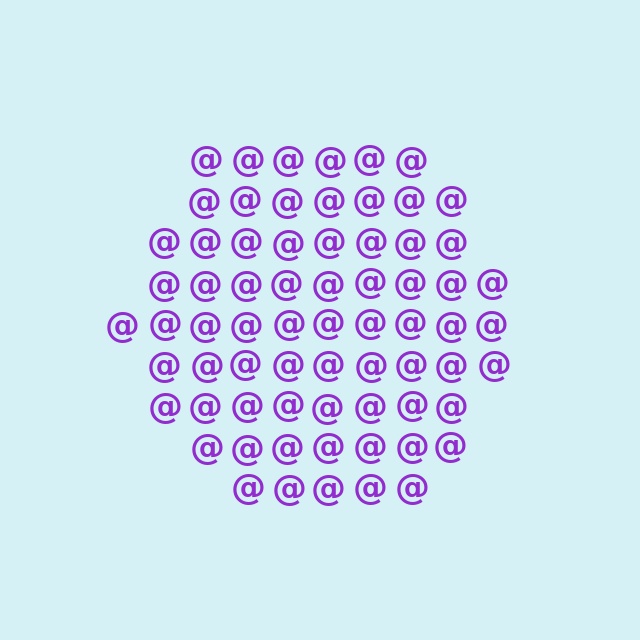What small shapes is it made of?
It is made of small at signs.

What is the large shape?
The large shape is a hexagon.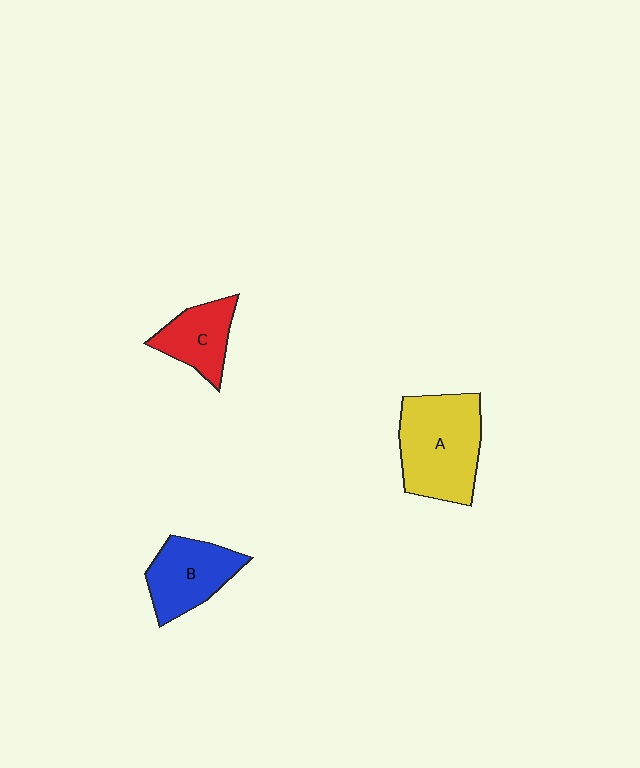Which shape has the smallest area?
Shape C (red).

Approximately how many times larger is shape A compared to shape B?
Approximately 1.5 times.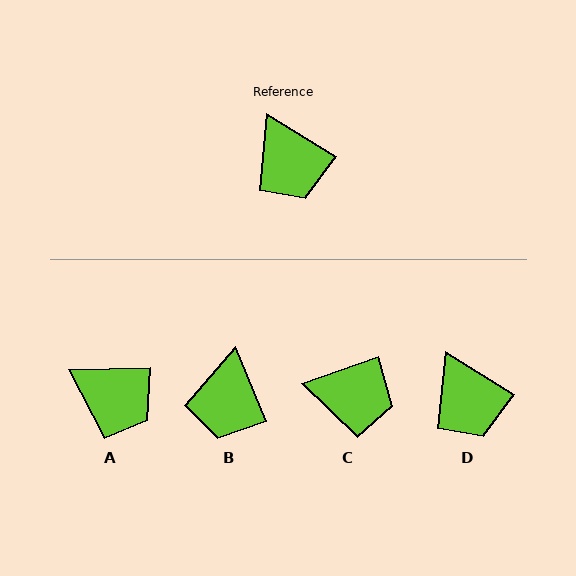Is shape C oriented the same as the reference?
No, it is off by about 52 degrees.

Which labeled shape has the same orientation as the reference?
D.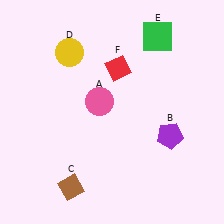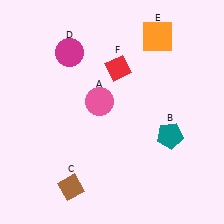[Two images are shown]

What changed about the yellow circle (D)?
In Image 1, D is yellow. In Image 2, it changed to magenta.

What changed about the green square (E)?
In Image 1, E is green. In Image 2, it changed to orange.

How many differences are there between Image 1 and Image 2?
There are 3 differences between the two images.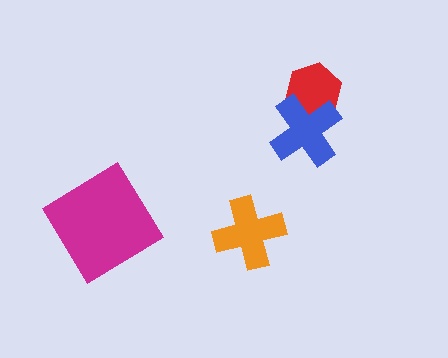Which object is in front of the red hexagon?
The blue cross is in front of the red hexagon.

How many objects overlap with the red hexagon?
1 object overlaps with the red hexagon.